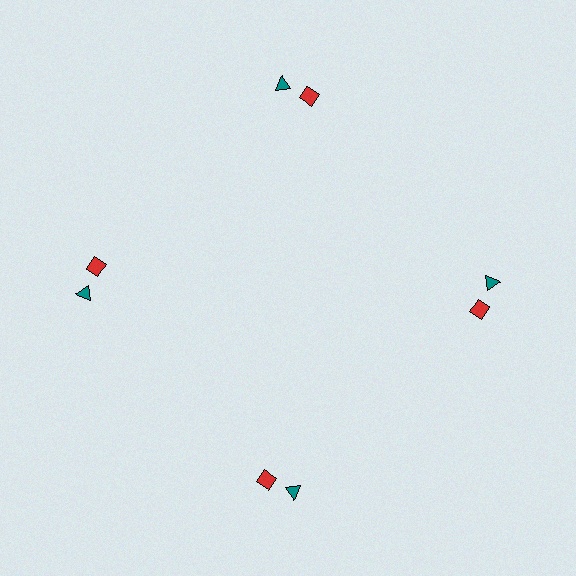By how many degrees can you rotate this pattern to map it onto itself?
The pattern maps onto itself every 90 degrees of rotation.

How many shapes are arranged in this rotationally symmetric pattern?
There are 8 shapes, arranged in 4 groups of 2.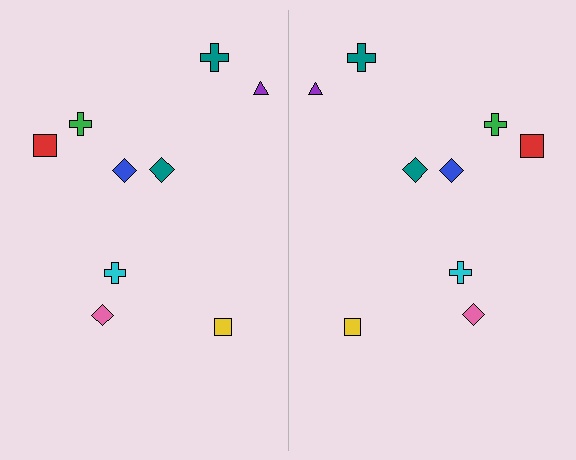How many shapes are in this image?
There are 18 shapes in this image.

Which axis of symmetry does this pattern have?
The pattern has a vertical axis of symmetry running through the center of the image.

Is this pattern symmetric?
Yes, this pattern has bilateral (reflection) symmetry.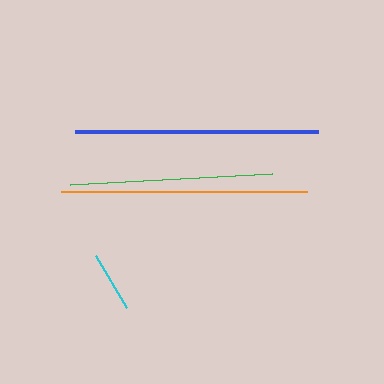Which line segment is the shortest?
The cyan line is the shortest at approximately 61 pixels.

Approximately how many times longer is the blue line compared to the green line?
The blue line is approximately 1.2 times the length of the green line.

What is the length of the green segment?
The green segment is approximately 202 pixels long.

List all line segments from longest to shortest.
From longest to shortest: orange, blue, green, cyan.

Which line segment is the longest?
The orange line is the longest at approximately 246 pixels.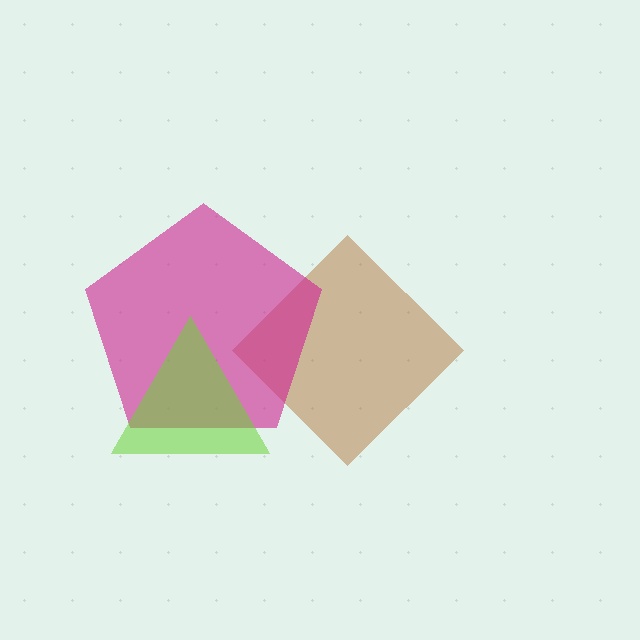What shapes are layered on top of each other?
The layered shapes are: a brown diamond, a magenta pentagon, a lime triangle.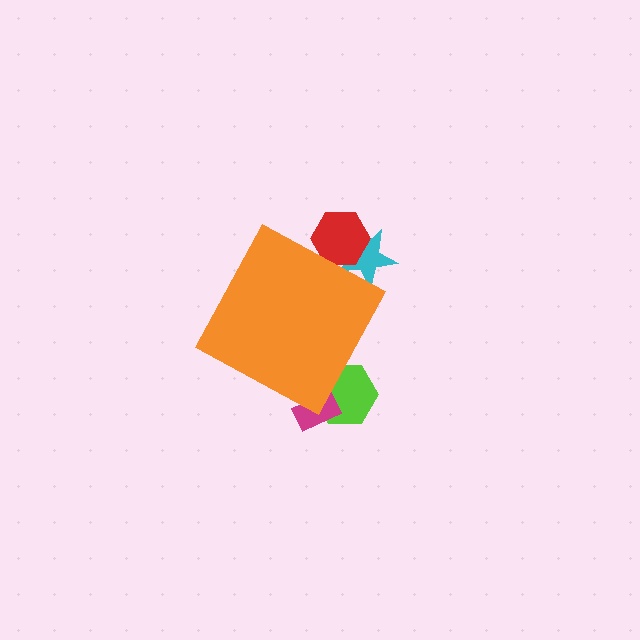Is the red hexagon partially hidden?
Yes, the red hexagon is partially hidden behind the orange diamond.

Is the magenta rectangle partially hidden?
Yes, the magenta rectangle is partially hidden behind the orange diamond.